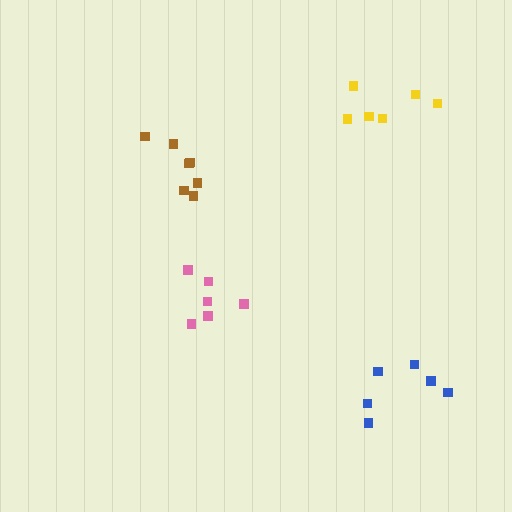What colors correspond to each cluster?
The clusters are colored: brown, blue, pink, yellow.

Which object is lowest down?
The blue cluster is bottommost.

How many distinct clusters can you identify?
There are 4 distinct clusters.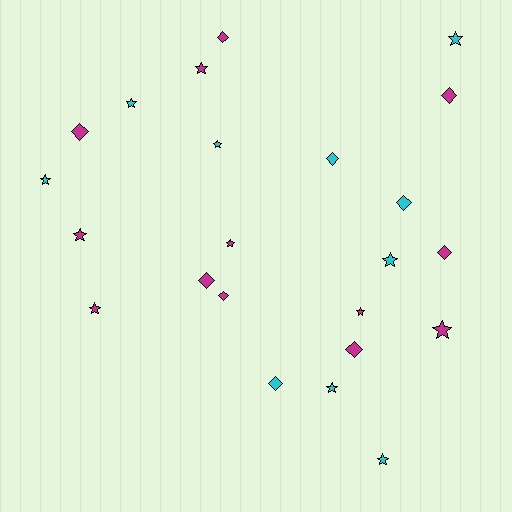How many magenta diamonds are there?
There are 7 magenta diamonds.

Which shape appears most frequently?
Star, with 13 objects.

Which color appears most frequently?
Magenta, with 13 objects.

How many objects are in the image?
There are 23 objects.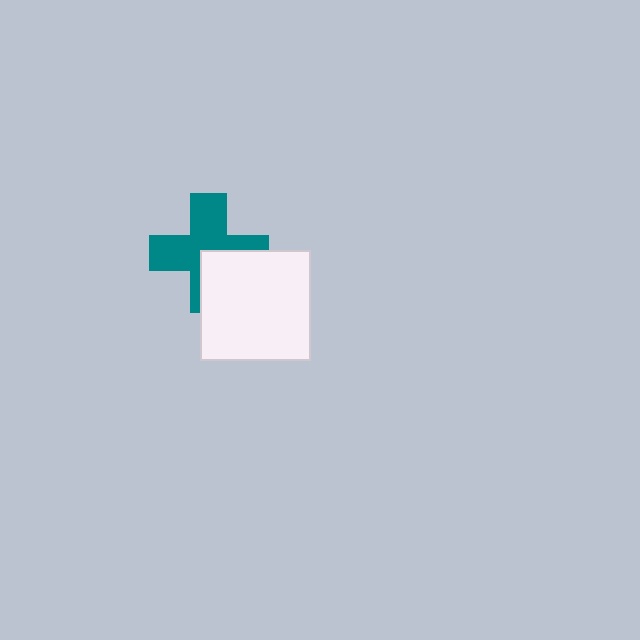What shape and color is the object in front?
The object in front is a white square.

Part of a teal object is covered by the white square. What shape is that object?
It is a cross.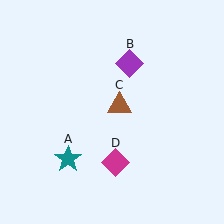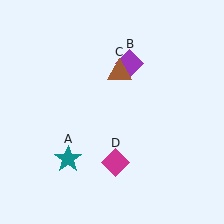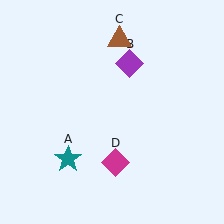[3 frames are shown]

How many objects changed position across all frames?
1 object changed position: brown triangle (object C).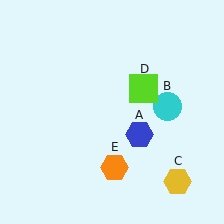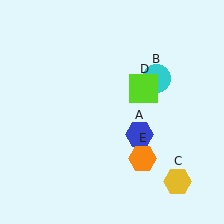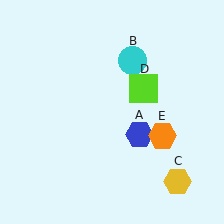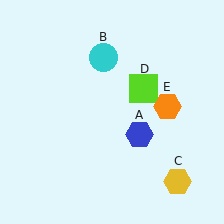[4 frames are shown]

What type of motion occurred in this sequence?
The cyan circle (object B), orange hexagon (object E) rotated counterclockwise around the center of the scene.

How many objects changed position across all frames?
2 objects changed position: cyan circle (object B), orange hexagon (object E).